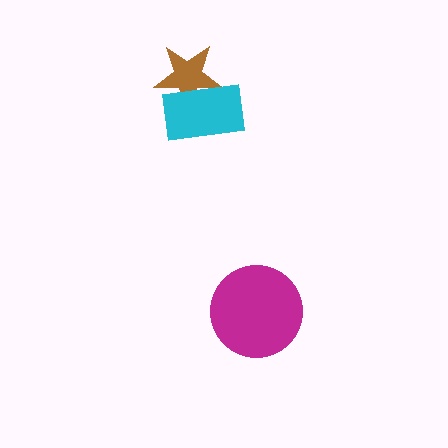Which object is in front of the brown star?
The cyan rectangle is in front of the brown star.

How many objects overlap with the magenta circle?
0 objects overlap with the magenta circle.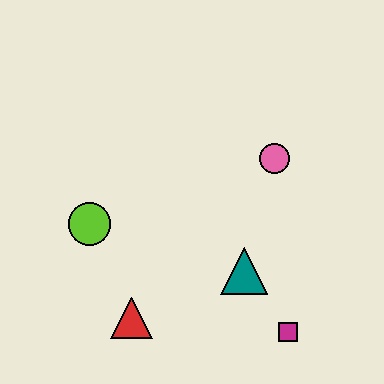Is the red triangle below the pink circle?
Yes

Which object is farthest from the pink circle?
The red triangle is farthest from the pink circle.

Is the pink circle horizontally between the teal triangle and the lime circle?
No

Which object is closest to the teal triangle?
The magenta square is closest to the teal triangle.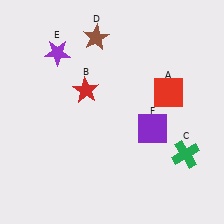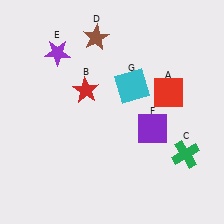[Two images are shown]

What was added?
A cyan square (G) was added in Image 2.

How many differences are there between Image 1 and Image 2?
There is 1 difference between the two images.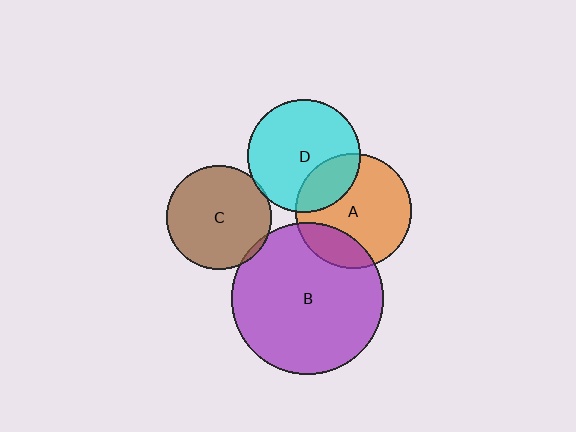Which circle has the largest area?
Circle B (purple).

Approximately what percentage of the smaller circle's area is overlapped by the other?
Approximately 20%.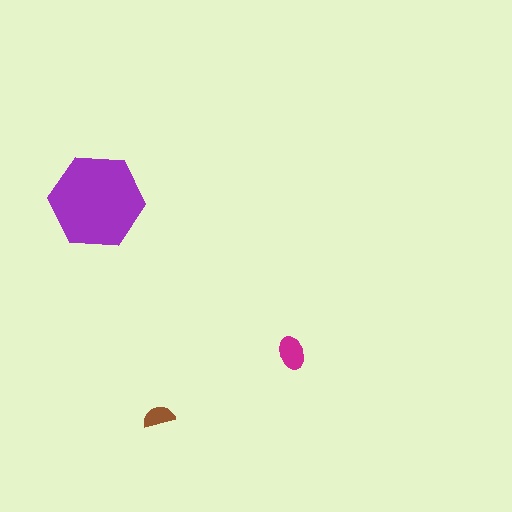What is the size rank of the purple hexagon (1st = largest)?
1st.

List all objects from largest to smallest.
The purple hexagon, the magenta ellipse, the brown semicircle.